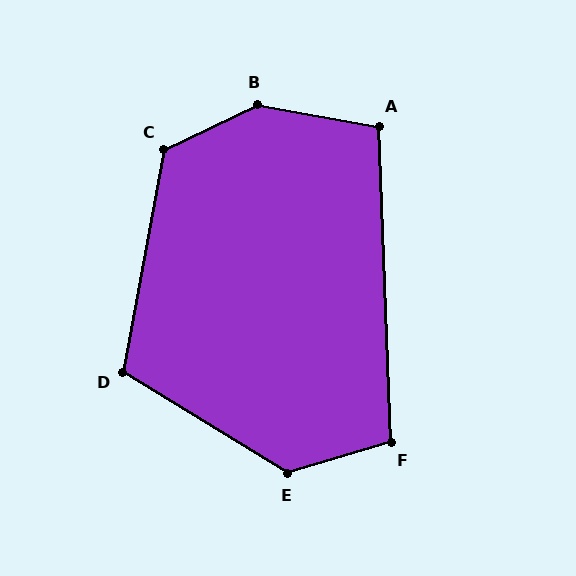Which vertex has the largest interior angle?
B, at approximately 144 degrees.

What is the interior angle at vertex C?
Approximately 126 degrees (obtuse).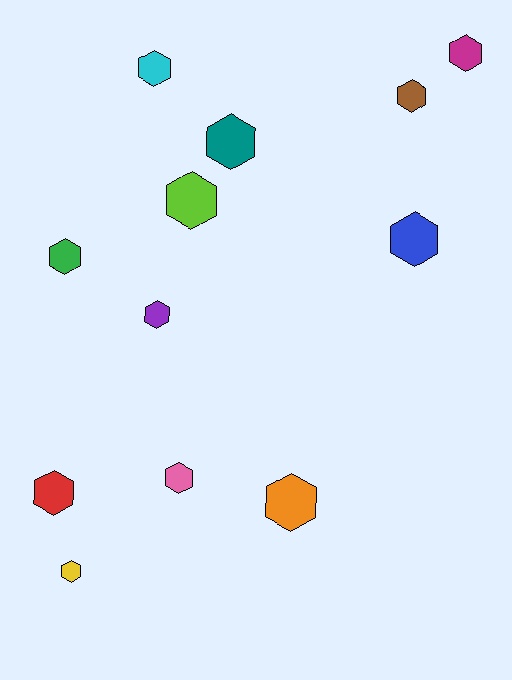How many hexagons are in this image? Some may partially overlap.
There are 12 hexagons.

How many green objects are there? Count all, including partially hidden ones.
There is 1 green object.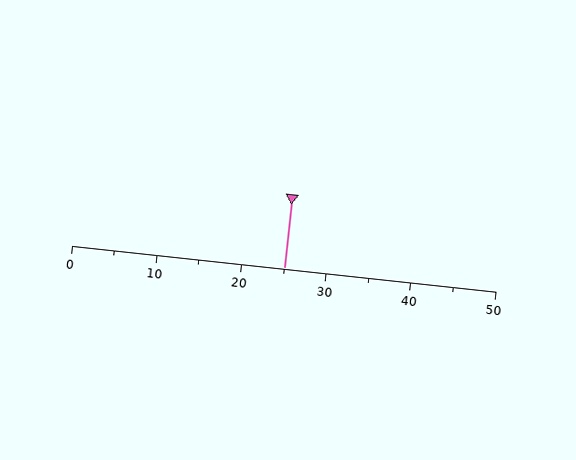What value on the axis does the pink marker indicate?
The marker indicates approximately 25.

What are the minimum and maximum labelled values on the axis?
The axis runs from 0 to 50.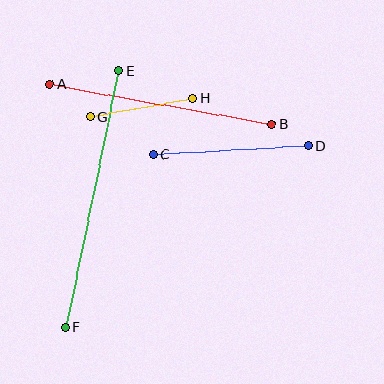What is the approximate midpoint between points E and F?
The midpoint is at approximately (92, 199) pixels.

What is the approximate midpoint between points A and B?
The midpoint is at approximately (161, 104) pixels.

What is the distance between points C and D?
The distance is approximately 155 pixels.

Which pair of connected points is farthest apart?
Points E and F are farthest apart.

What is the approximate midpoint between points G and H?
The midpoint is at approximately (142, 107) pixels.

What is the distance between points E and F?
The distance is approximately 262 pixels.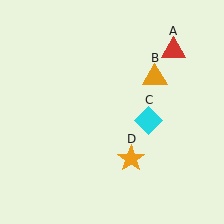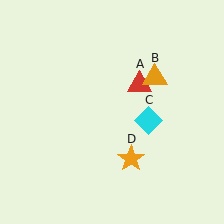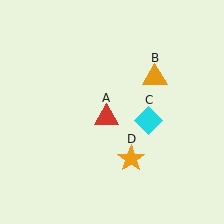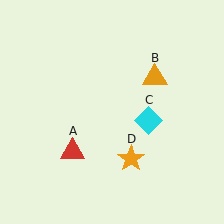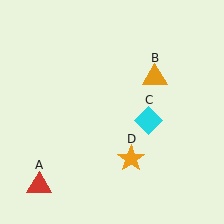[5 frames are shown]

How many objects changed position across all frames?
1 object changed position: red triangle (object A).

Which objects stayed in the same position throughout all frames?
Orange triangle (object B) and cyan diamond (object C) and orange star (object D) remained stationary.